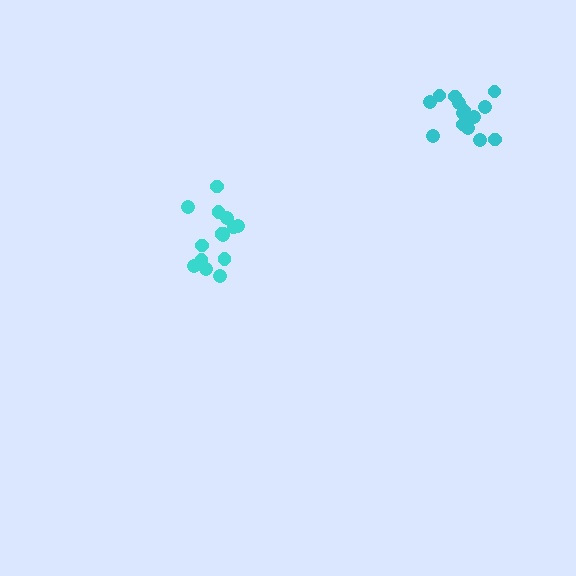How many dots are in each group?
Group 1: 17 dots, Group 2: 15 dots (32 total).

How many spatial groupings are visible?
There are 2 spatial groupings.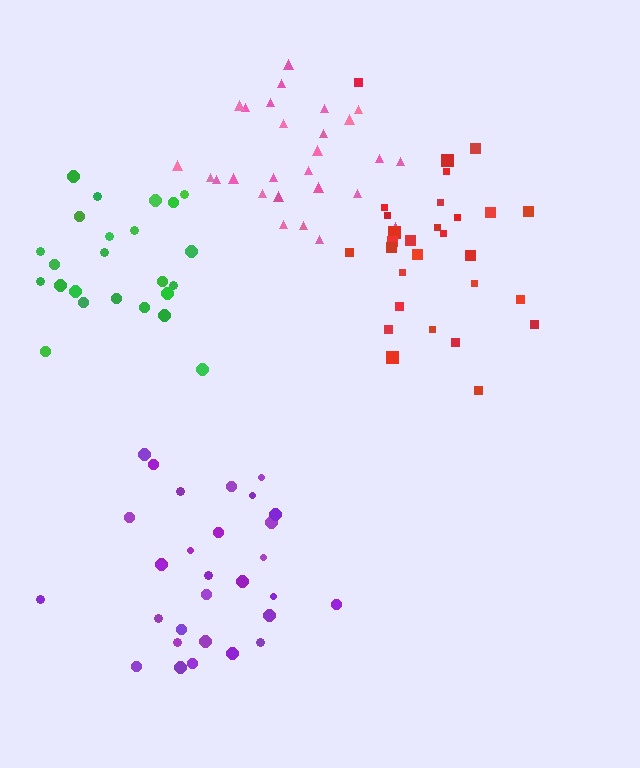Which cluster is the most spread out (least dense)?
Purple.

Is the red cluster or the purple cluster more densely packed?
Red.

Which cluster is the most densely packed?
Pink.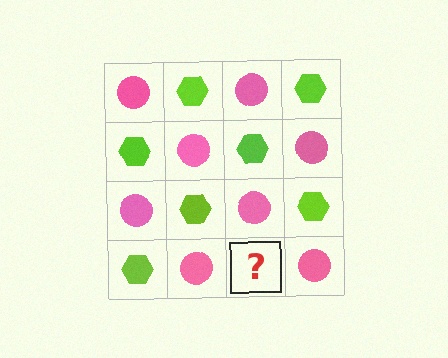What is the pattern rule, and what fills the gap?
The rule is that it alternates pink circle and lime hexagon in a checkerboard pattern. The gap should be filled with a lime hexagon.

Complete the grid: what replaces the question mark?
The question mark should be replaced with a lime hexagon.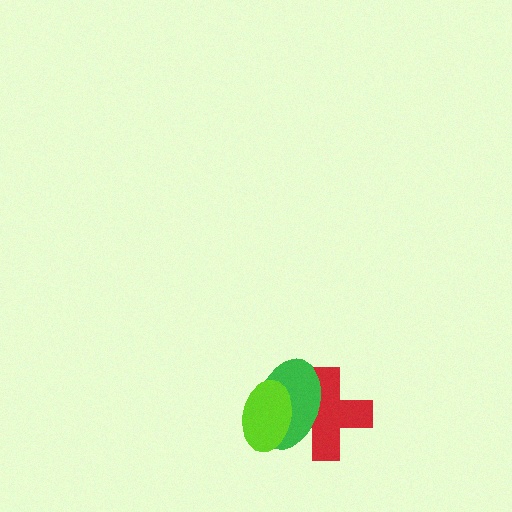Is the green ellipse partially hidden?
Yes, it is partially covered by another shape.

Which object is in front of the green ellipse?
The lime ellipse is in front of the green ellipse.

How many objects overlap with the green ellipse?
2 objects overlap with the green ellipse.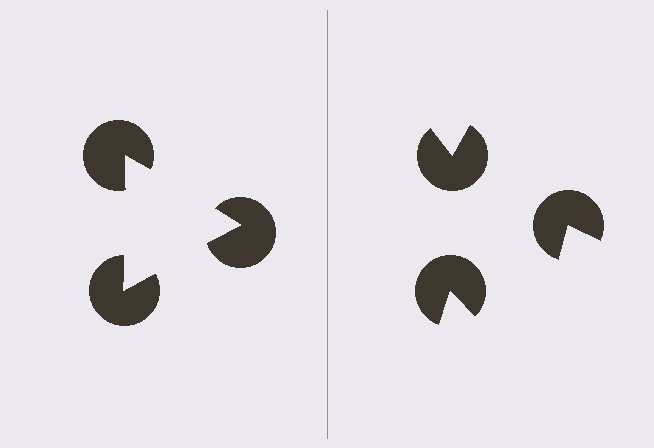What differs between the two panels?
The pac-man discs are positioned identically on both sides; only the wedge orientations differ. On the left they align to a triangle; on the right they are misaligned.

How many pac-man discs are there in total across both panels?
6 — 3 on each side.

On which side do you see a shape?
An illusory triangle appears on the left side. On the right side the wedge cuts are rotated, so no coherent shape forms.